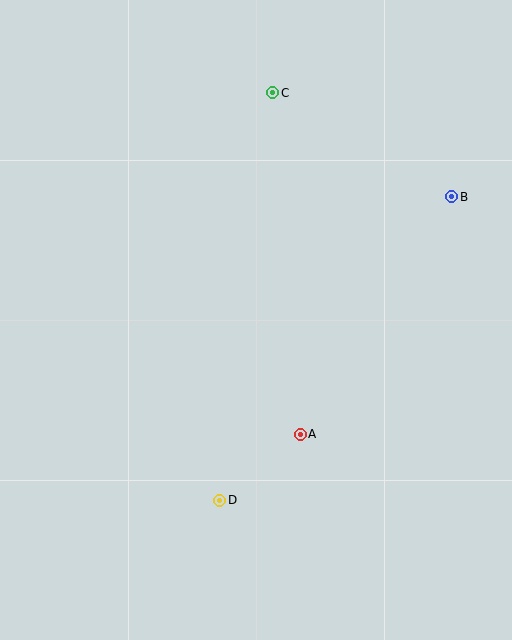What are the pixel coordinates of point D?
Point D is at (220, 500).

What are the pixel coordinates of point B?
Point B is at (452, 197).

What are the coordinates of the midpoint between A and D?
The midpoint between A and D is at (260, 467).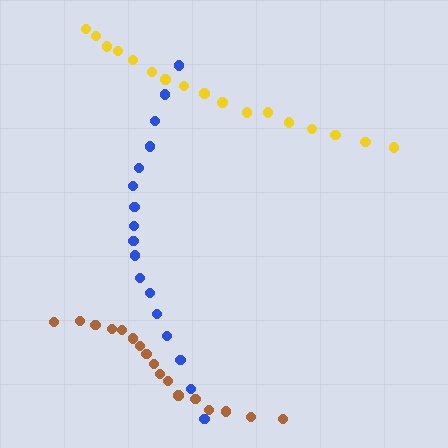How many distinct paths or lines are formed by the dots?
There are 3 distinct paths.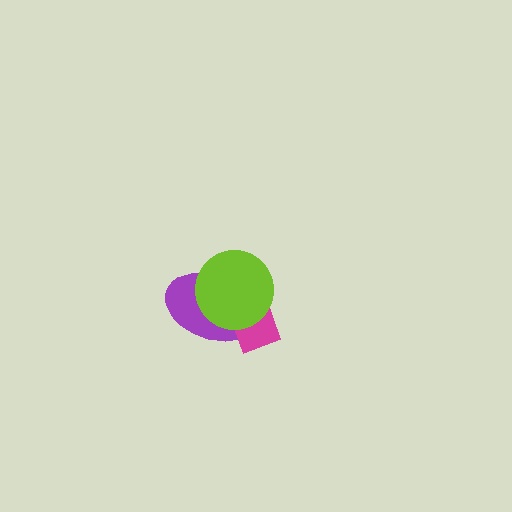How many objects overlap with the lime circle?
2 objects overlap with the lime circle.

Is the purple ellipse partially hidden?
Yes, it is partially covered by another shape.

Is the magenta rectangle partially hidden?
Yes, it is partially covered by another shape.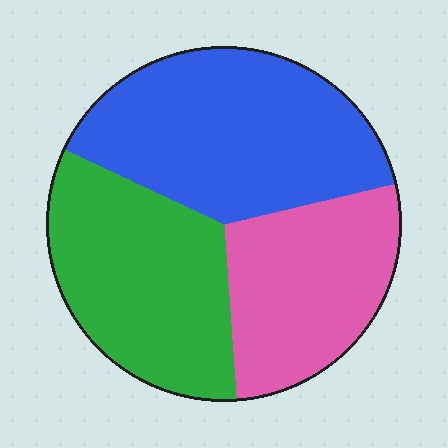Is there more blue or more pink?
Blue.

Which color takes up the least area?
Pink, at roughly 25%.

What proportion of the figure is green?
Green takes up about one third (1/3) of the figure.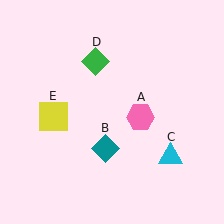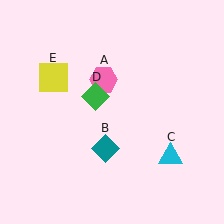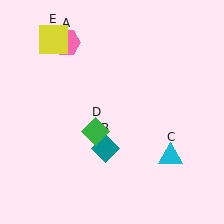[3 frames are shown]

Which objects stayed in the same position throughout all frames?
Teal diamond (object B) and cyan triangle (object C) remained stationary.